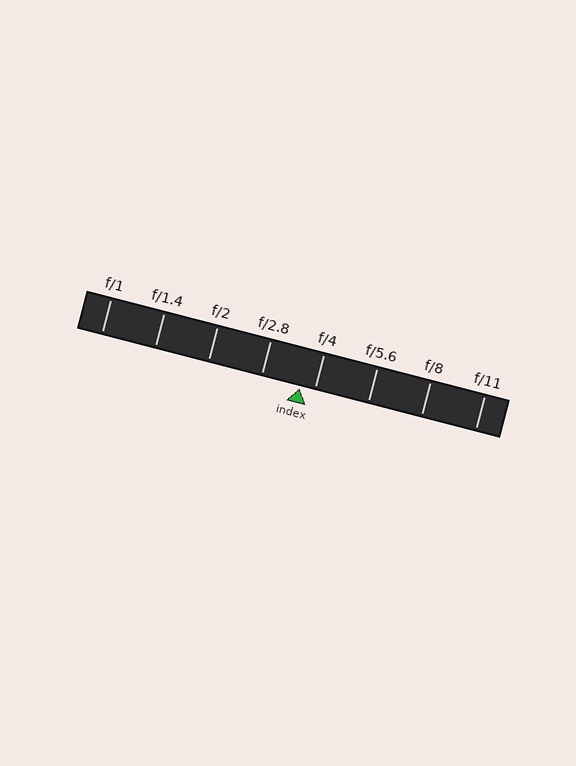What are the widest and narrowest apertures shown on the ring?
The widest aperture shown is f/1 and the narrowest is f/11.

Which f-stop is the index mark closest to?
The index mark is closest to f/4.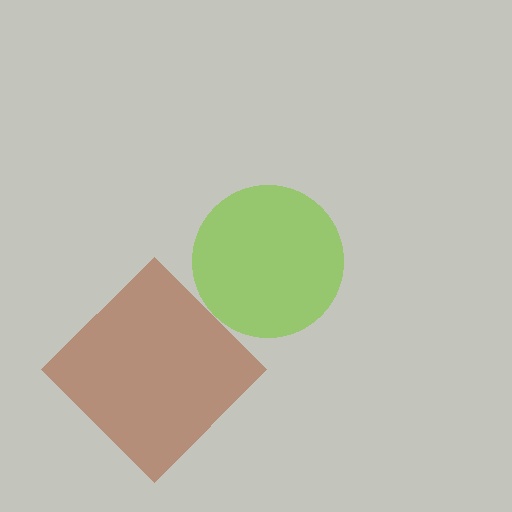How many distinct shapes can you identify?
There are 2 distinct shapes: a brown diamond, a lime circle.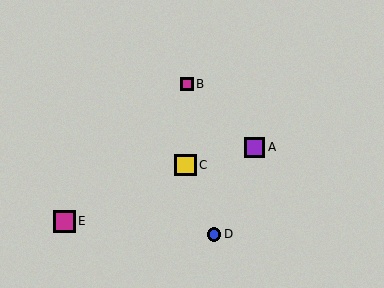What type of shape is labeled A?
Shape A is a purple square.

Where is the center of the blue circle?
The center of the blue circle is at (214, 234).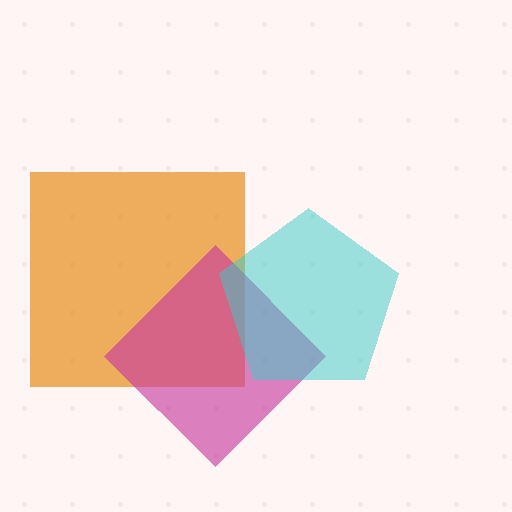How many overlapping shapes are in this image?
There are 3 overlapping shapes in the image.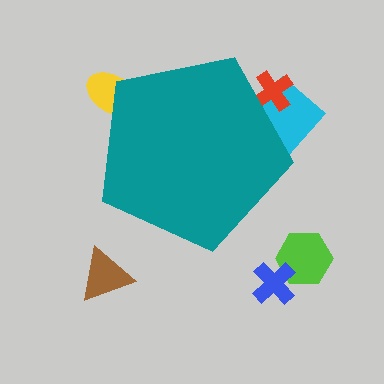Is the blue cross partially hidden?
No, the blue cross is fully visible.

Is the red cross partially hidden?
Yes, the red cross is partially hidden behind the teal pentagon.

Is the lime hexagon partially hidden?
No, the lime hexagon is fully visible.